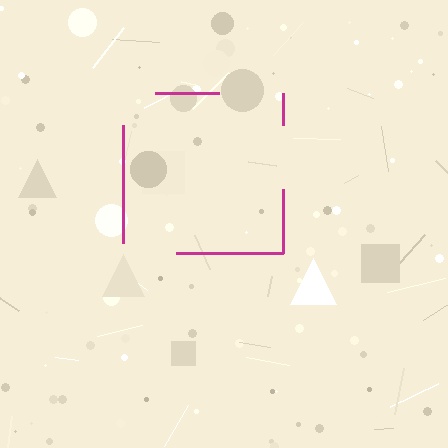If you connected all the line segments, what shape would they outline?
They would outline a square.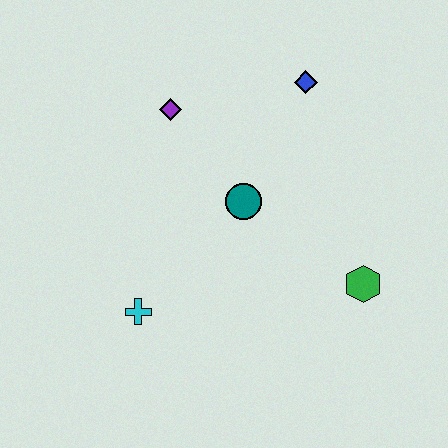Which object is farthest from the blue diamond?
The cyan cross is farthest from the blue diamond.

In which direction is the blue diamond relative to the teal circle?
The blue diamond is above the teal circle.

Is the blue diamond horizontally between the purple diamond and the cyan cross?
No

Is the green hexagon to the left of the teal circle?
No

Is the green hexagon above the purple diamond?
No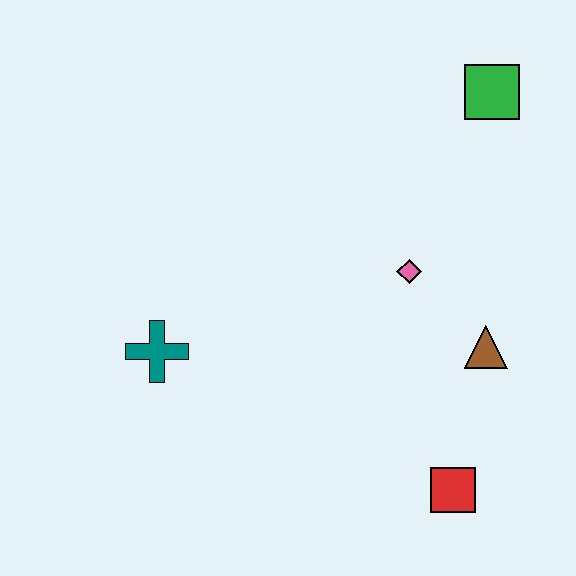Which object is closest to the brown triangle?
The pink diamond is closest to the brown triangle.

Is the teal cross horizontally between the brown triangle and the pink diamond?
No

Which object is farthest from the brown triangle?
The teal cross is farthest from the brown triangle.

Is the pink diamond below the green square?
Yes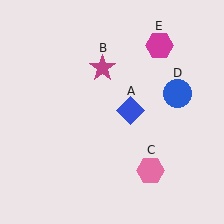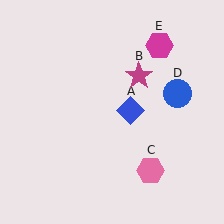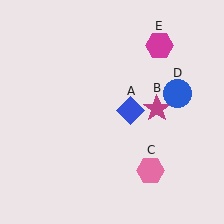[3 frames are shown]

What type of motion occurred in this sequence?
The magenta star (object B) rotated clockwise around the center of the scene.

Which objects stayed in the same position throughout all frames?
Blue diamond (object A) and pink hexagon (object C) and blue circle (object D) and magenta hexagon (object E) remained stationary.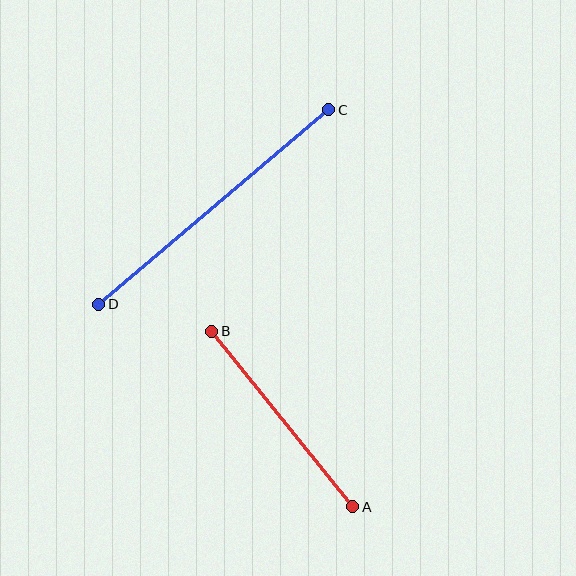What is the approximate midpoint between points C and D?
The midpoint is at approximately (214, 207) pixels.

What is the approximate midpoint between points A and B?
The midpoint is at approximately (282, 419) pixels.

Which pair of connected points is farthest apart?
Points C and D are farthest apart.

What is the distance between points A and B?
The distance is approximately 225 pixels.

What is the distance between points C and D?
The distance is approximately 301 pixels.